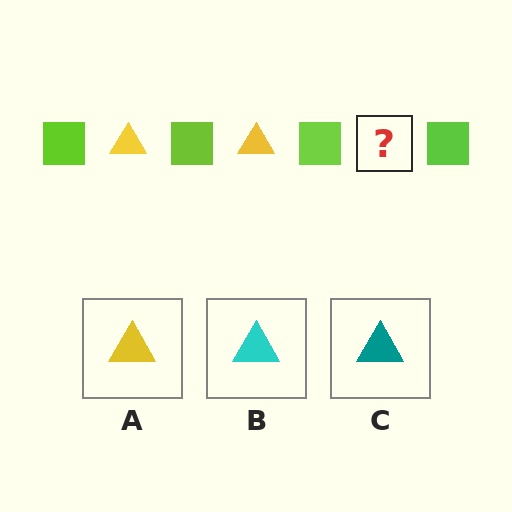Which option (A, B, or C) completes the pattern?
A.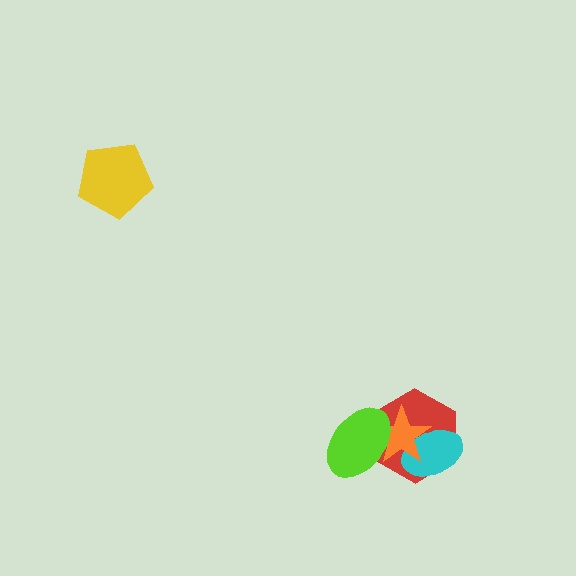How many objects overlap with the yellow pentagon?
0 objects overlap with the yellow pentagon.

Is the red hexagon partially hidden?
Yes, it is partially covered by another shape.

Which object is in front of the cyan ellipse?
The orange star is in front of the cyan ellipse.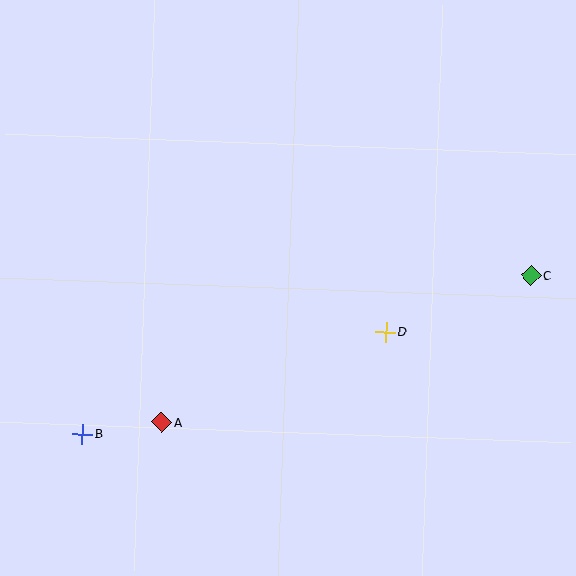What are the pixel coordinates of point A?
Point A is at (162, 422).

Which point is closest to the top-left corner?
Point B is closest to the top-left corner.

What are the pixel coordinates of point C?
Point C is at (531, 276).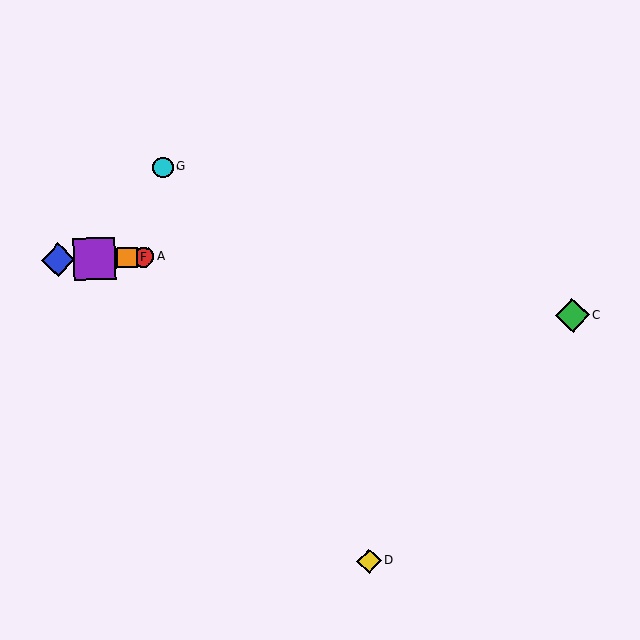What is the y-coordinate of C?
Object C is at y≈316.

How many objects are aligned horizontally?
4 objects (A, B, E, F) are aligned horizontally.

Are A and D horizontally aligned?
No, A is at y≈257 and D is at y≈561.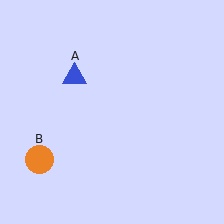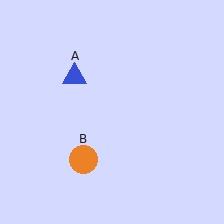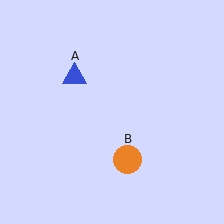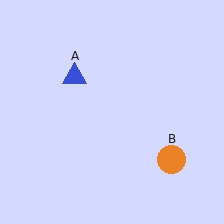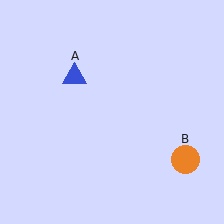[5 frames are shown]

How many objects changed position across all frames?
1 object changed position: orange circle (object B).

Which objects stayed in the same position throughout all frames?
Blue triangle (object A) remained stationary.